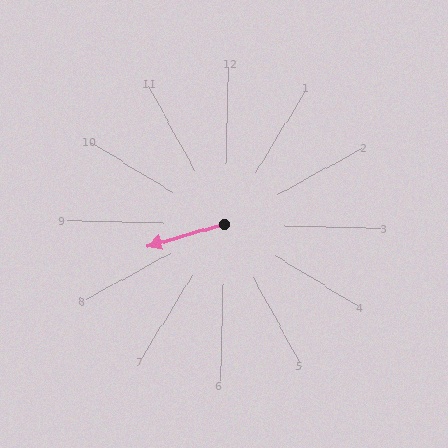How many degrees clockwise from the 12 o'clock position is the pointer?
Approximately 252 degrees.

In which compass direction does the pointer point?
West.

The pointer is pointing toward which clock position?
Roughly 8 o'clock.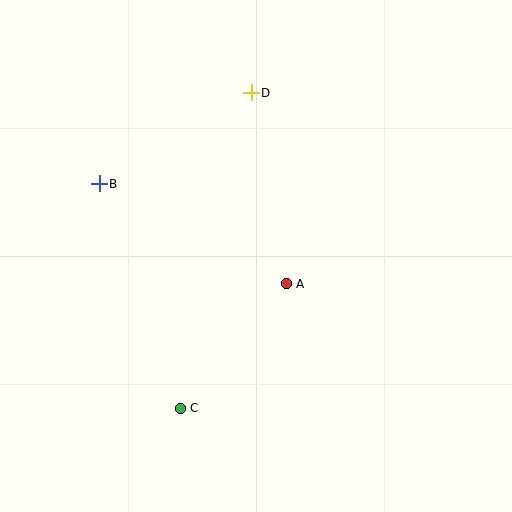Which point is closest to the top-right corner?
Point D is closest to the top-right corner.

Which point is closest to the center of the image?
Point A at (286, 284) is closest to the center.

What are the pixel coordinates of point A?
Point A is at (286, 284).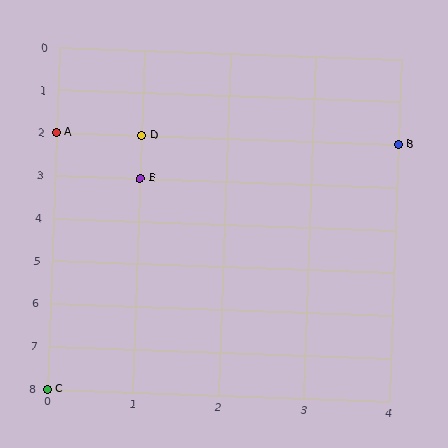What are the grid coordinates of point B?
Point B is at grid coordinates (4, 2).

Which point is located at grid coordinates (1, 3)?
Point E is at (1, 3).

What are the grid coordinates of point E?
Point E is at grid coordinates (1, 3).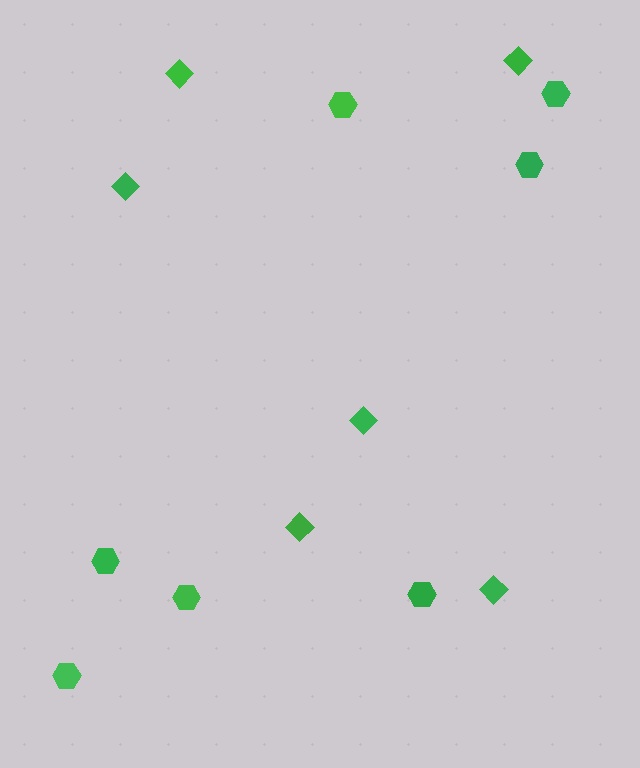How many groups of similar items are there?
There are 2 groups: one group of hexagons (7) and one group of diamonds (6).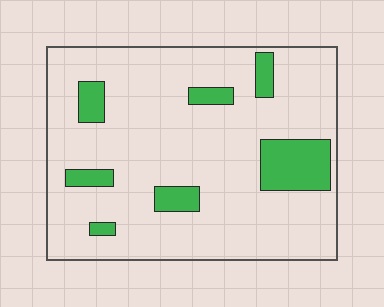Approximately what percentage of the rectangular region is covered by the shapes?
Approximately 15%.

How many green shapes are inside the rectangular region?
7.